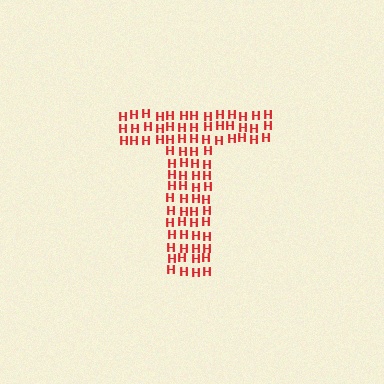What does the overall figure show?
The overall figure shows the letter T.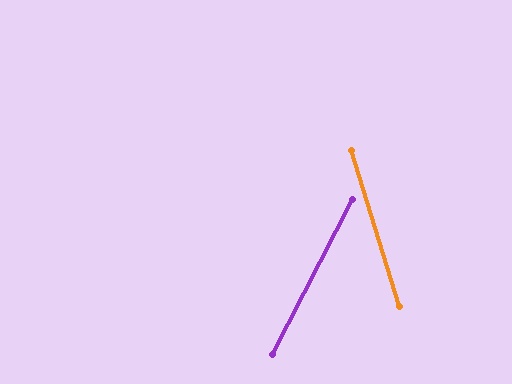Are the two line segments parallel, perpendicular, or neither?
Neither parallel nor perpendicular — they differ by about 44°.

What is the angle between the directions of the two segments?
Approximately 44 degrees.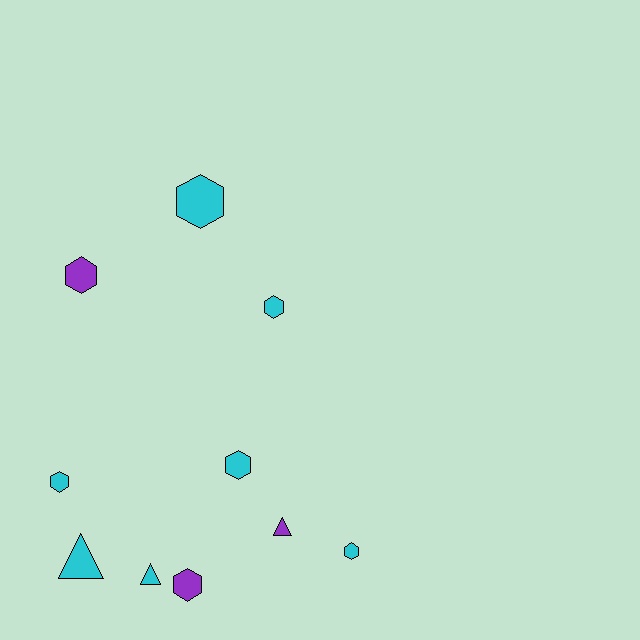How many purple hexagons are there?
There are 2 purple hexagons.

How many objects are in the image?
There are 10 objects.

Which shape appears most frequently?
Hexagon, with 7 objects.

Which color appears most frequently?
Cyan, with 7 objects.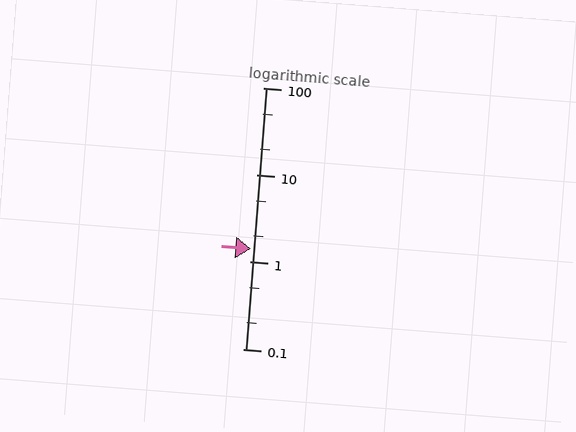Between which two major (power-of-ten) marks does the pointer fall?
The pointer is between 1 and 10.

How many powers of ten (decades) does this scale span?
The scale spans 3 decades, from 0.1 to 100.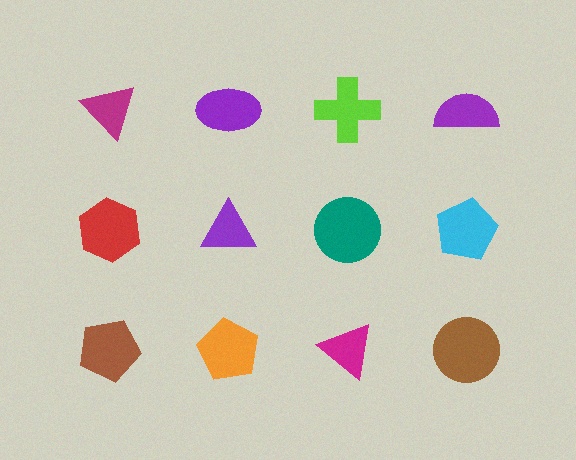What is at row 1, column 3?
A lime cross.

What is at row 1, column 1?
A magenta triangle.